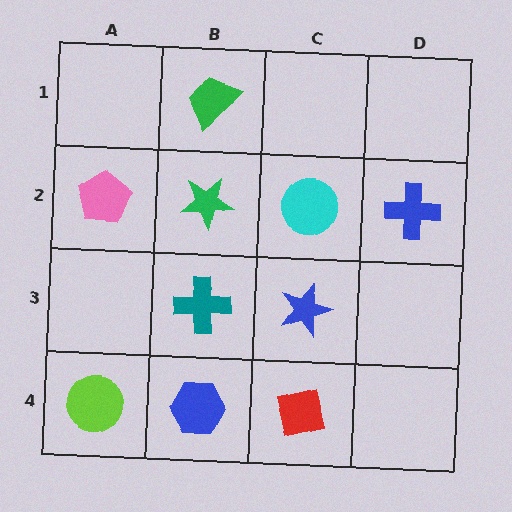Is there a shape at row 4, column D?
No, that cell is empty.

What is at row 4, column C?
A red square.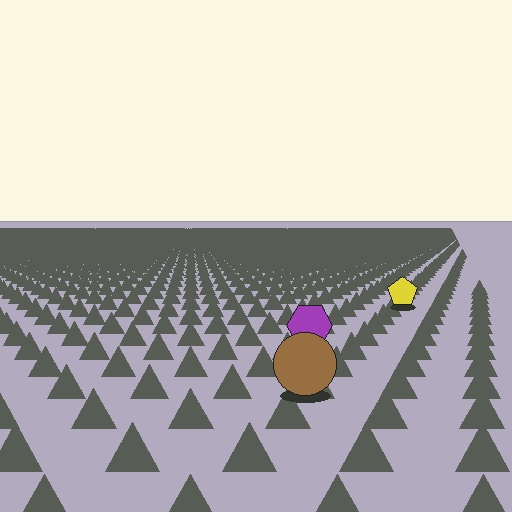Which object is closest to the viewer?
The brown circle is closest. The texture marks near it are larger and more spread out.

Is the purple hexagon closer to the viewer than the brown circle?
No. The brown circle is closer — you can tell from the texture gradient: the ground texture is coarser near it.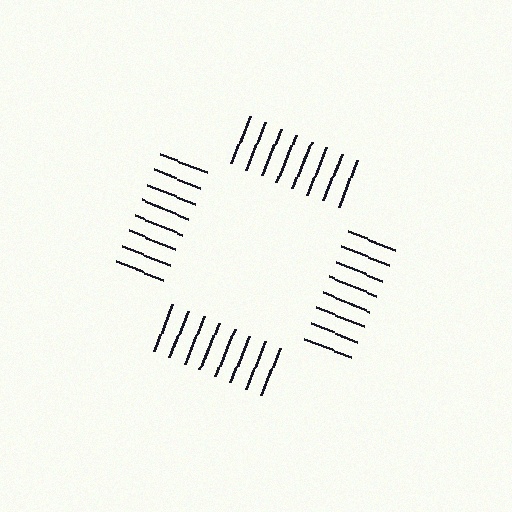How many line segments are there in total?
32 — 8 along each of the 4 edges.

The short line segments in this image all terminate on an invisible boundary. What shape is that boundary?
An illusory square — the line segments terminate on its edges but no continuous stroke is drawn.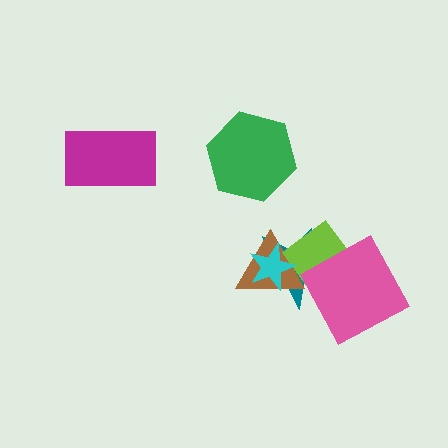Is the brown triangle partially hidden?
Yes, it is partially covered by another shape.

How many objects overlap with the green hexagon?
0 objects overlap with the green hexagon.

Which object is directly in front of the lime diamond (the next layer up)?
The pink square is directly in front of the lime diamond.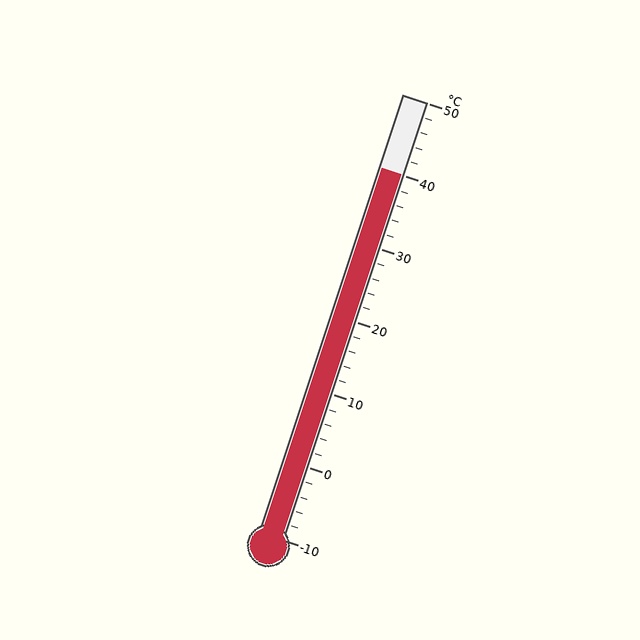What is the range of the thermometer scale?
The thermometer scale ranges from -10°C to 50°C.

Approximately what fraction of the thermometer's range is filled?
The thermometer is filled to approximately 85% of its range.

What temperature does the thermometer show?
The thermometer shows approximately 40°C.